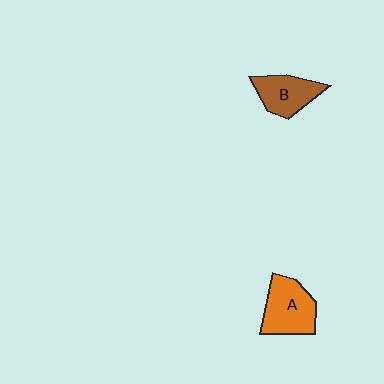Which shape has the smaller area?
Shape B (brown).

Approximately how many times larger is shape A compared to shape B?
Approximately 1.2 times.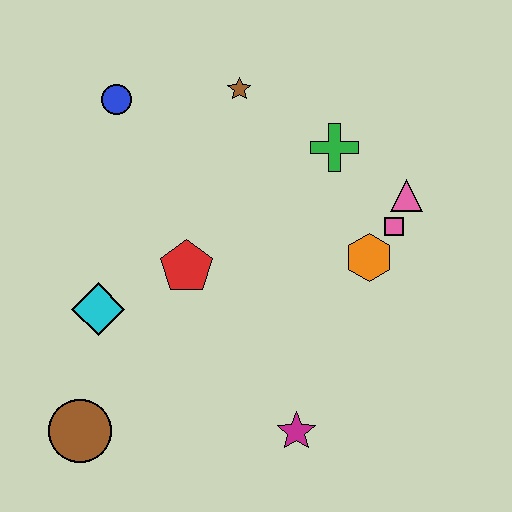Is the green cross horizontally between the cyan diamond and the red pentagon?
No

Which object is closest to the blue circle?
The brown star is closest to the blue circle.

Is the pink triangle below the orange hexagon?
No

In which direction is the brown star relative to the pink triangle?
The brown star is to the left of the pink triangle.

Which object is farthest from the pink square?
The brown circle is farthest from the pink square.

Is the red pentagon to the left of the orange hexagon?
Yes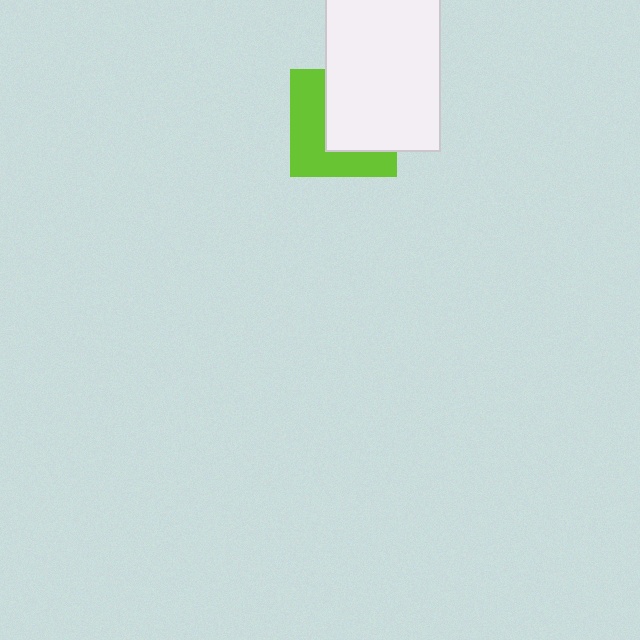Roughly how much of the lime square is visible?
About half of it is visible (roughly 49%).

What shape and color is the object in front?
The object in front is a white rectangle.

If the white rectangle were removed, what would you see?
You would see the complete lime square.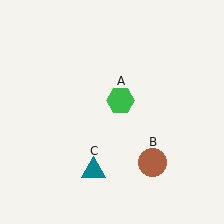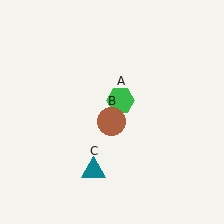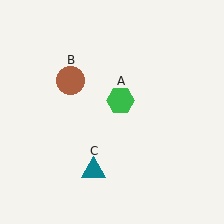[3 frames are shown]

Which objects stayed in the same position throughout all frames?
Green hexagon (object A) and teal triangle (object C) remained stationary.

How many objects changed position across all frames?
1 object changed position: brown circle (object B).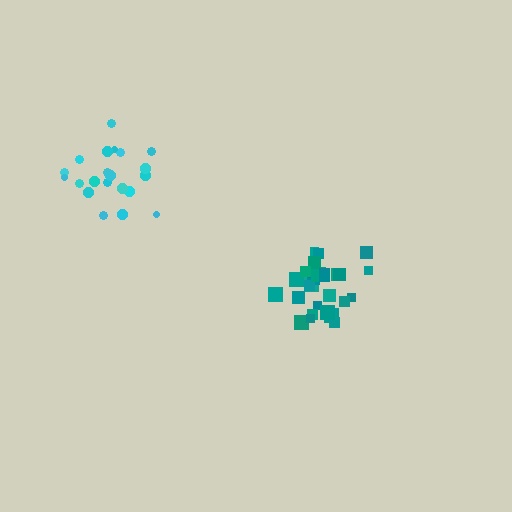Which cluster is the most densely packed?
Teal.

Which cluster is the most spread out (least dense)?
Cyan.